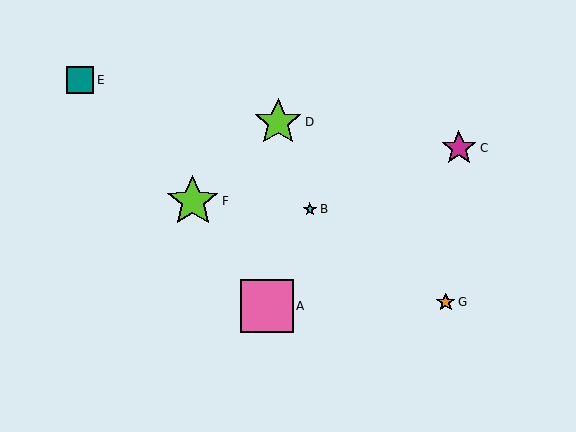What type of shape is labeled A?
Shape A is a pink square.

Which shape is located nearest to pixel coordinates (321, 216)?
The cyan star (labeled B) at (310, 209) is nearest to that location.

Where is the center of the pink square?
The center of the pink square is at (267, 306).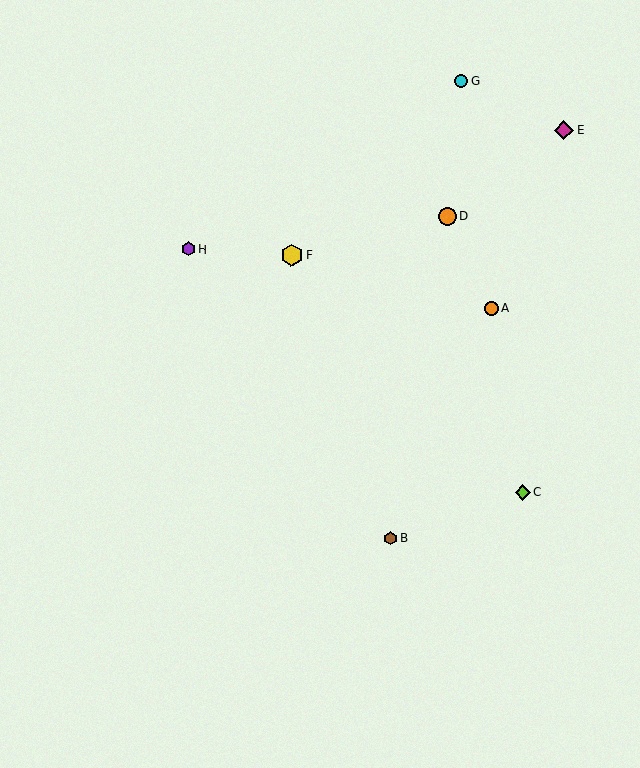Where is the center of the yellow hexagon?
The center of the yellow hexagon is at (291, 255).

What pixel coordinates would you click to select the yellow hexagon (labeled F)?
Click at (291, 255) to select the yellow hexagon F.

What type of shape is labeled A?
Shape A is an orange circle.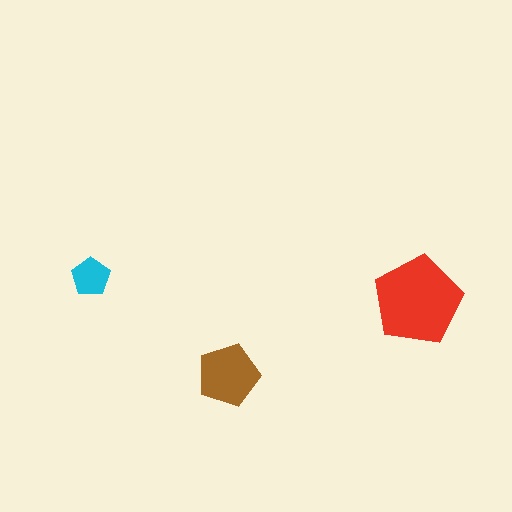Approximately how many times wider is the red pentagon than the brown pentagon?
About 1.5 times wider.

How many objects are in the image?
There are 3 objects in the image.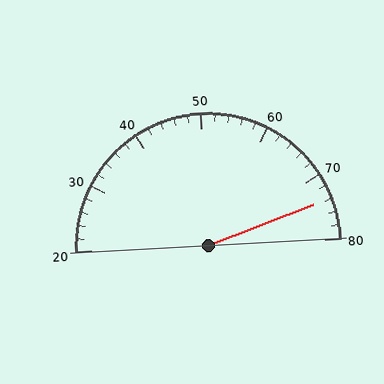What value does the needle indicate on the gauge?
The needle indicates approximately 74.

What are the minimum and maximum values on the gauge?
The gauge ranges from 20 to 80.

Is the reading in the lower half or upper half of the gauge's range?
The reading is in the upper half of the range (20 to 80).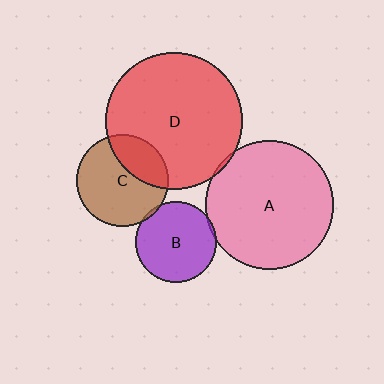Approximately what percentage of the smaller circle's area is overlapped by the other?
Approximately 5%.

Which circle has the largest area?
Circle D (red).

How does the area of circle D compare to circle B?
Approximately 2.9 times.